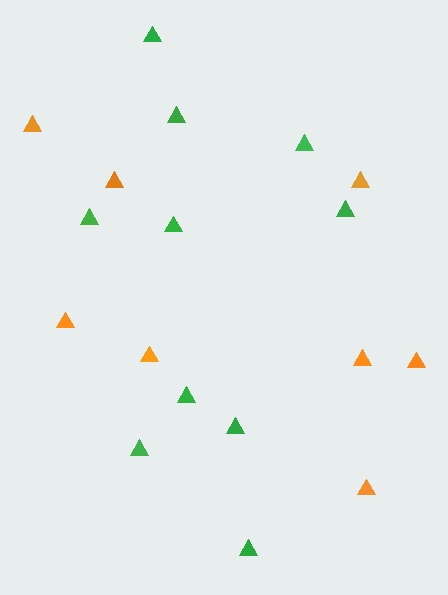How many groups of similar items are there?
There are 2 groups: one group of green triangles (10) and one group of orange triangles (8).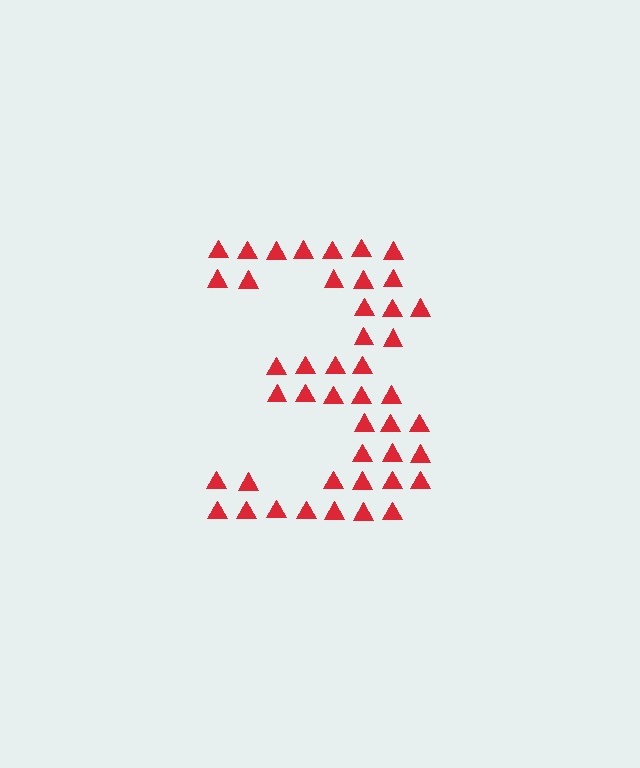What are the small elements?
The small elements are triangles.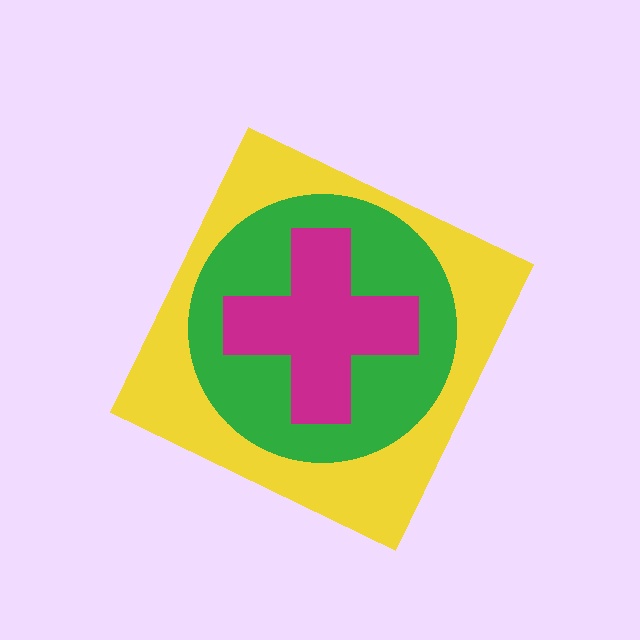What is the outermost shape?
The yellow diamond.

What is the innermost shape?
The magenta cross.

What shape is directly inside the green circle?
The magenta cross.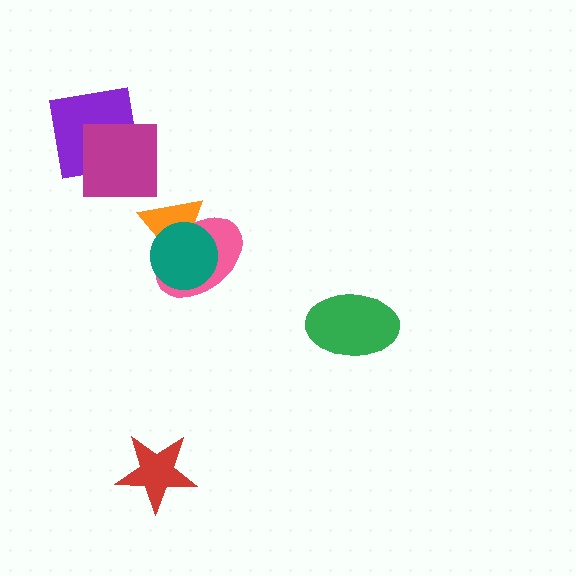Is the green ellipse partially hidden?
No, no other shape covers it.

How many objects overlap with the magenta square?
1 object overlaps with the magenta square.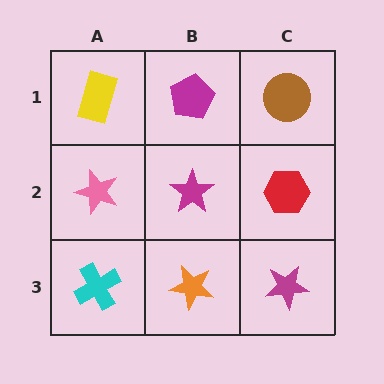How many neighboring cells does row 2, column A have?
3.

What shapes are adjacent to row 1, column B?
A magenta star (row 2, column B), a yellow rectangle (row 1, column A), a brown circle (row 1, column C).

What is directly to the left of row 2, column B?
A pink star.